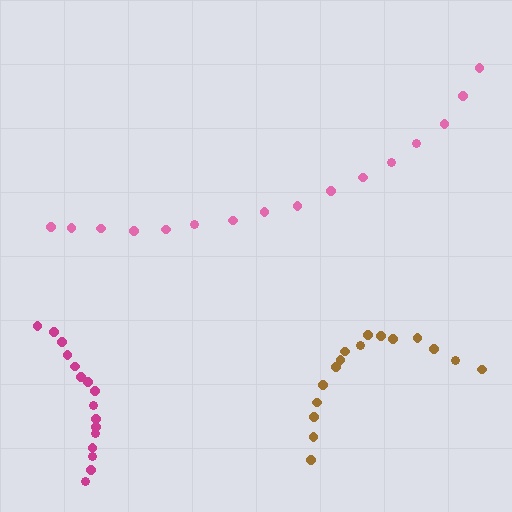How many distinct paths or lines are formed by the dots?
There are 3 distinct paths.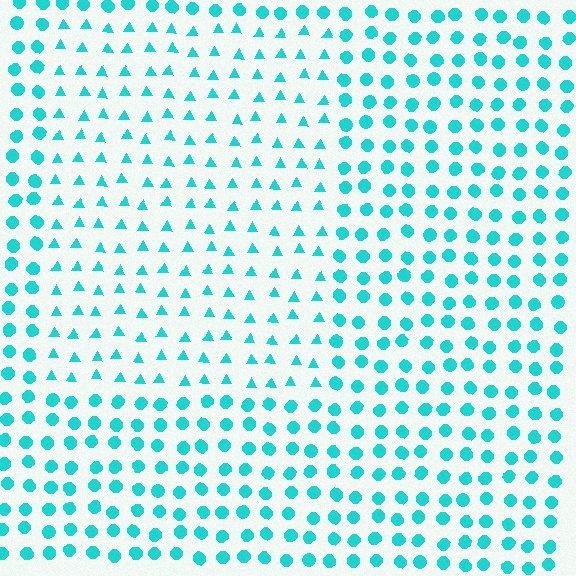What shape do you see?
I see a rectangle.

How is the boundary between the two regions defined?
The boundary is defined by a change in element shape: triangles inside vs. circles outside. All elements share the same color and spacing.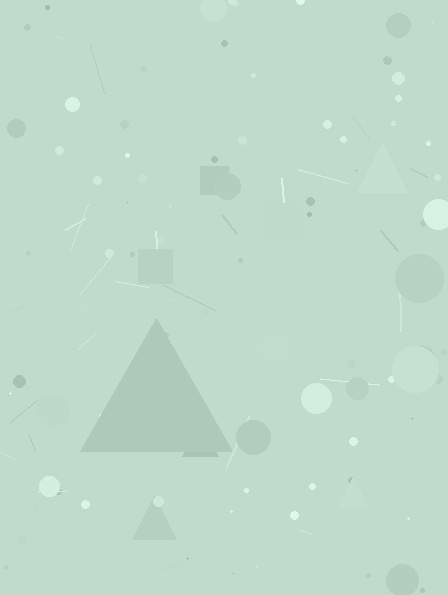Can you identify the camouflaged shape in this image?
The camouflaged shape is a triangle.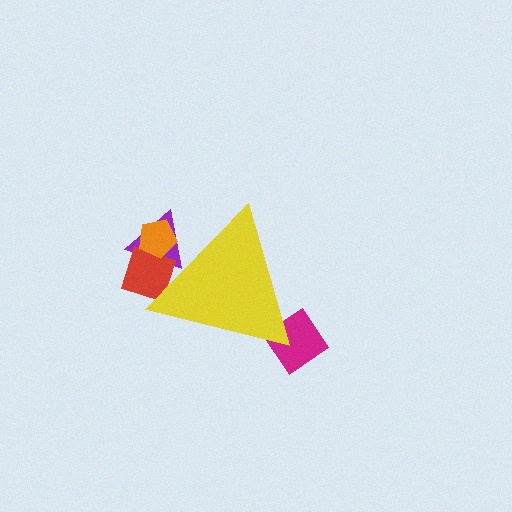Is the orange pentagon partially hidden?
Yes, the orange pentagon is partially hidden behind the yellow triangle.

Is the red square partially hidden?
Yes, the red square is partially hidden behind the yellow triangle.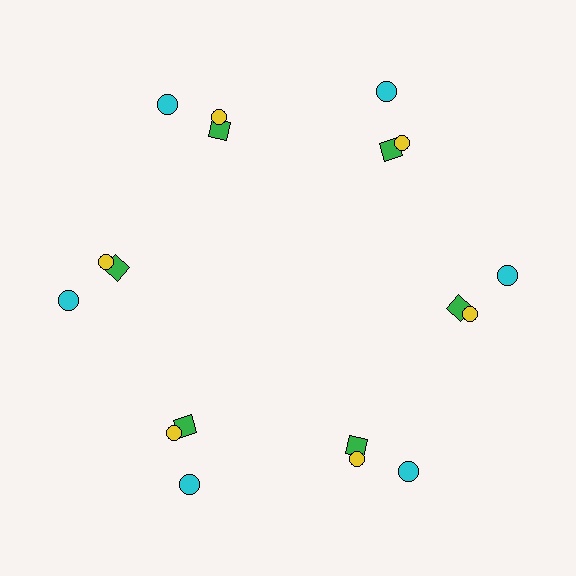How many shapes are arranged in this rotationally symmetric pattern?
There are 18 shapes, arranged in 6 groups of 3.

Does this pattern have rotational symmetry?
Yes, this pattern has 6-fold rotational symmetry. It looks the same after rotating 60 degrees around the center.